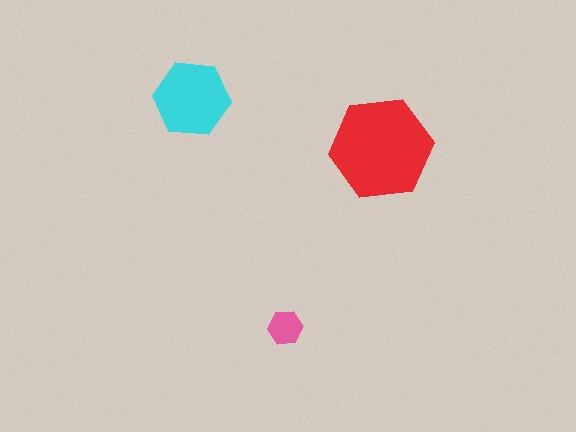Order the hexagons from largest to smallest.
the red one, the cyan one, the pink one.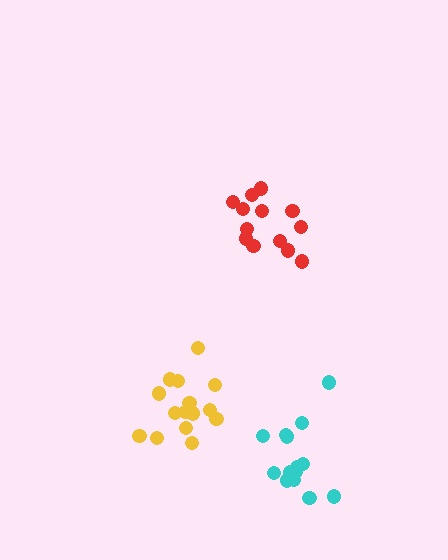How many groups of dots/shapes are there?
There are 3 groups.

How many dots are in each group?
Group 1: 14 dots, Group 2: 15 dots, Group 3: 13 dots (42 total).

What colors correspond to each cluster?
The clusters are colored: cyan, yellow, red.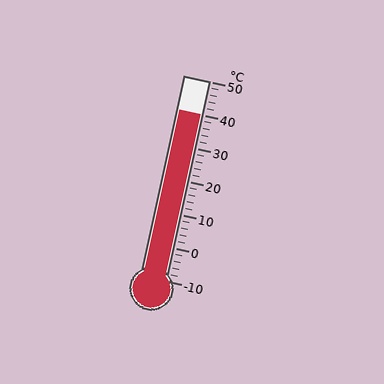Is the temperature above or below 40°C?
The temperature is at 40°C.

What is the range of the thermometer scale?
The thermometer scale ranges from -10°C to 50°C.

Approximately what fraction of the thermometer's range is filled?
The thermometer is filled to approximately 85% of its range.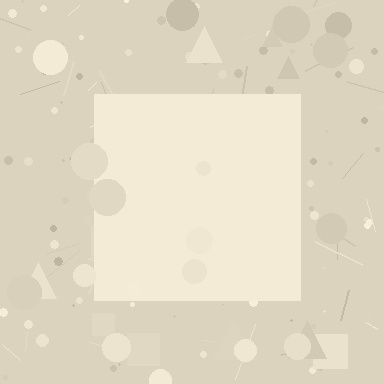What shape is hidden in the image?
A square is hidden in the image.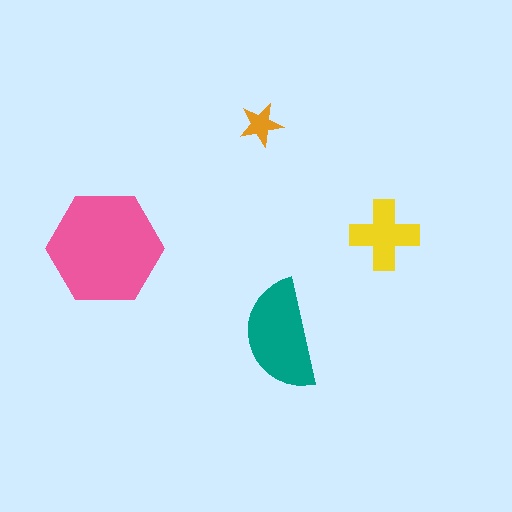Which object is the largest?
The pink hexagon.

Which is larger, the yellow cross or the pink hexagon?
The pink hexagon.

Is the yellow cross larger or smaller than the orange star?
Larger.